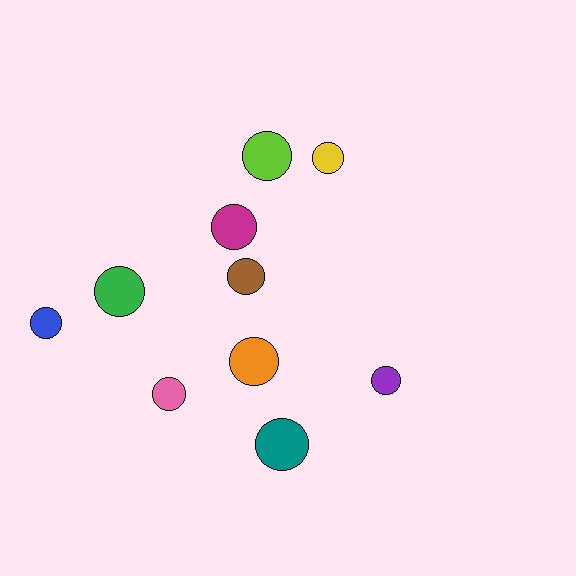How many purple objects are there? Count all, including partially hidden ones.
There is 1 purple object.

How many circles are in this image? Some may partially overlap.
There are 10 circles.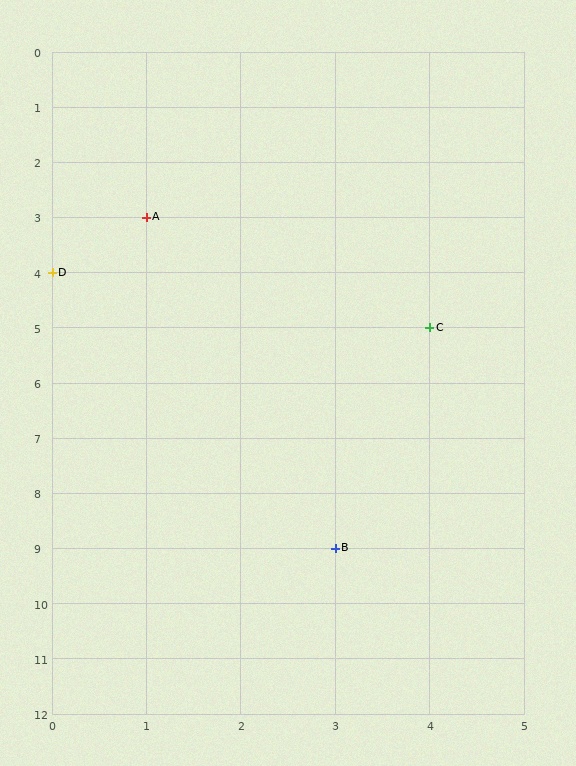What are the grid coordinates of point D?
Point D is at grid coordinates (0, 4).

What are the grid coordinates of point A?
Point A is at grid coordinates (1, 3).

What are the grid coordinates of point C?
Point C is at grid coordinates (4, 5).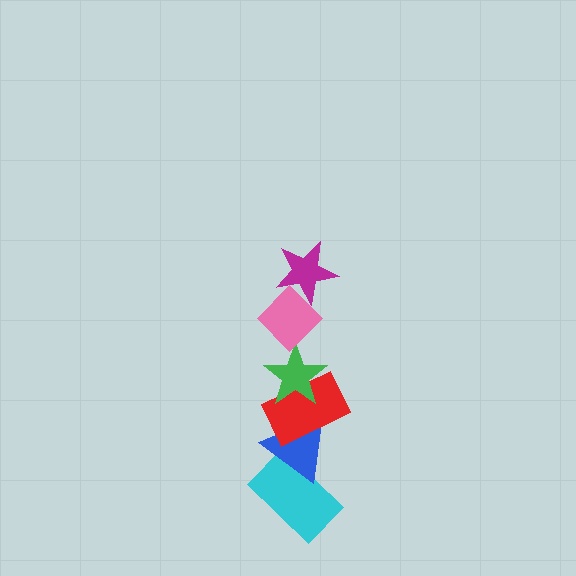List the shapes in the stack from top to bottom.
From top to bottom: the magenta star, the pink diamond, the green star, the red rectangle, the blue triangle, the cyan rectangle.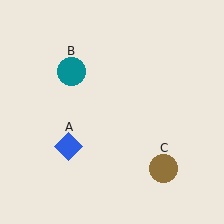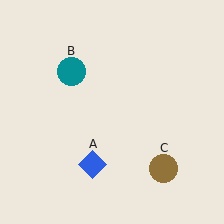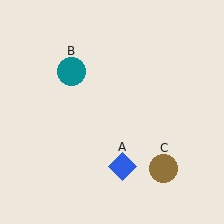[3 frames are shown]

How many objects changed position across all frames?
1 object changed position: blue diamond (object A).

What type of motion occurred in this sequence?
The blue diamond (object A) rotated counterclockwise around the center of the scene.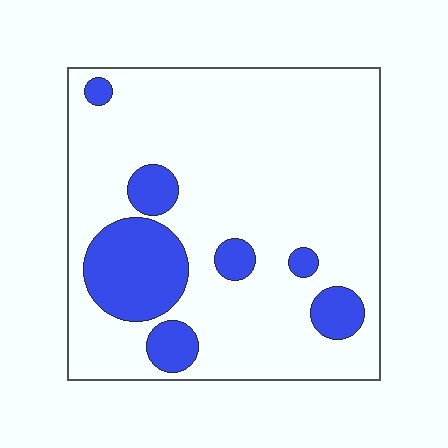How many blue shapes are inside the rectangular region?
7.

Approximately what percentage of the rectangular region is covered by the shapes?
Approximately 20%.